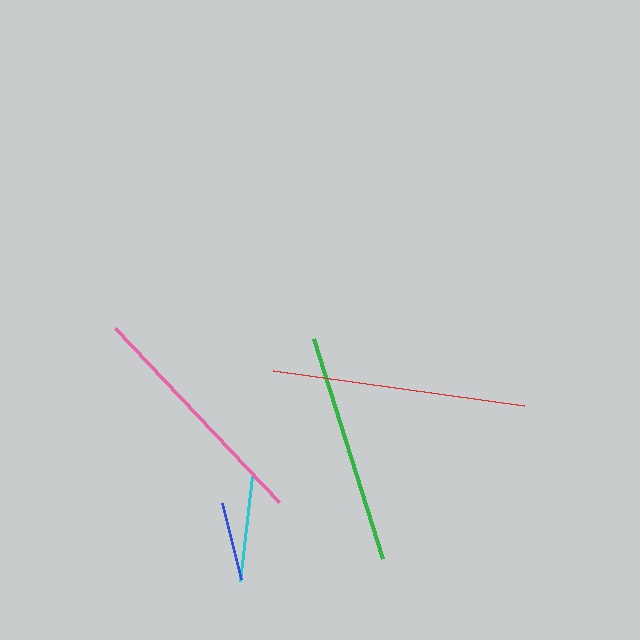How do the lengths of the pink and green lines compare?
The pink and green lines are approximately the same length.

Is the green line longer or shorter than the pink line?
The pink line is longer than the green line.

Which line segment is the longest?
The red line is the longest at approximately 254 pixels.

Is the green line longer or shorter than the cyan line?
The green line is longer than the cyan line.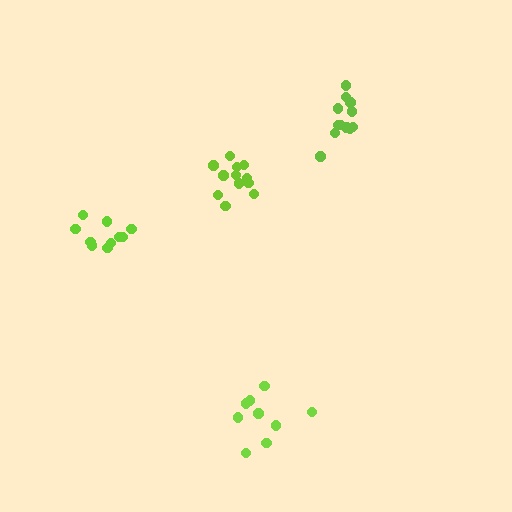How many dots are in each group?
Group 1: 9 dots, Group 2: 10 dots, Group 3: 13 dots, Group 4: 12 dots (44 total).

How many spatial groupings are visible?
There are 4 spatial groupings.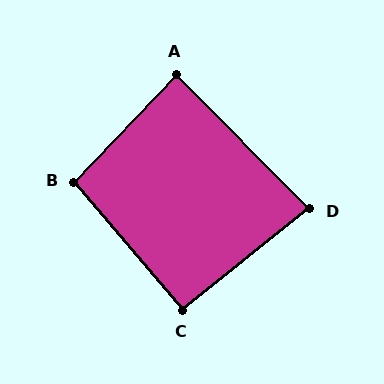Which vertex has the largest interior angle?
B, at approximately 96 degrees.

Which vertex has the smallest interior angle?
D, at approximately 84 degrees.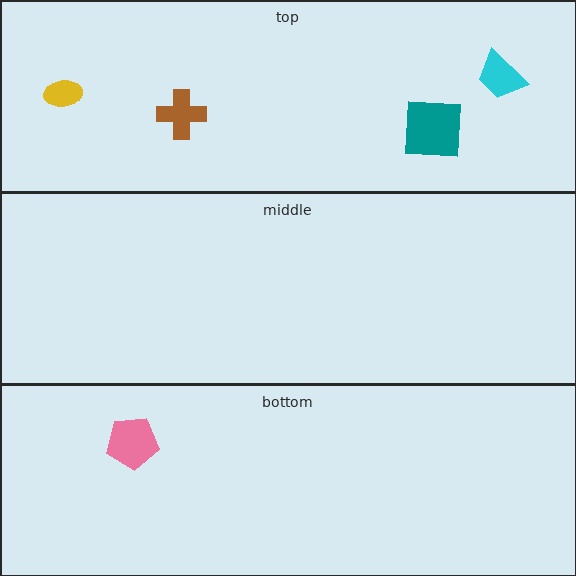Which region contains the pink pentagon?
The bottom region.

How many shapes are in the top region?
4.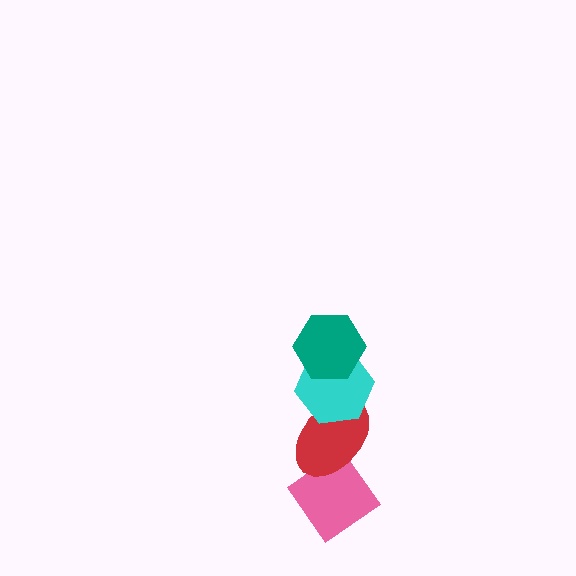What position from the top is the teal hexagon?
The teal hexagon is 1st from the top.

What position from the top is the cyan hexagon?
The cyan hexagon is 2nd from the top.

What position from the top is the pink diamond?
The pink diamond is 4th from the top.